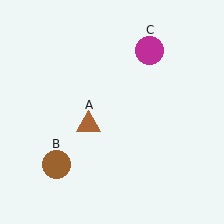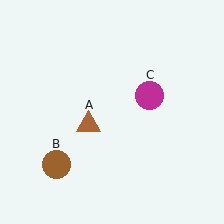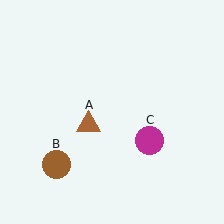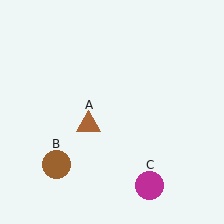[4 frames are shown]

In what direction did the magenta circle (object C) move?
The magenta circle (object C) moved down.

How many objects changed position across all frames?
1 object changed position: magenta circle (object C).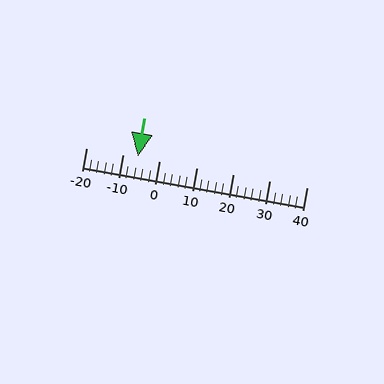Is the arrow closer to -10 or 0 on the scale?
The arrow is closer to -10.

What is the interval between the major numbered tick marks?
The major tick marks are spaced 10 units apart.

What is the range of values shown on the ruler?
The ruler shows values from -20 to 40.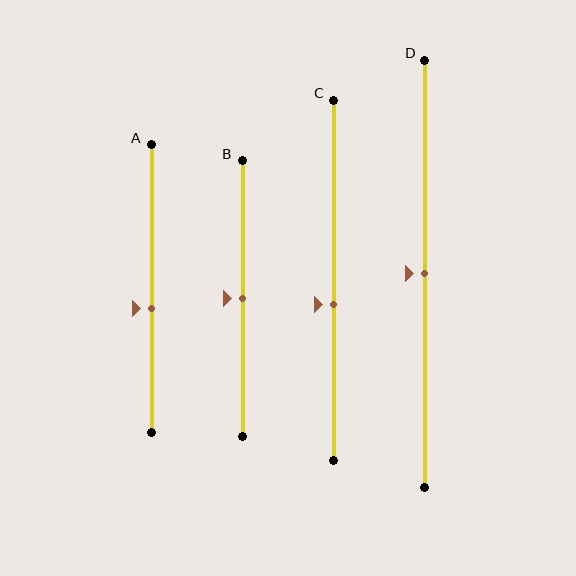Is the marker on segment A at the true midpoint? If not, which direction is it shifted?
No, the marker on segment A is shifted downward by about 7% of the segment length.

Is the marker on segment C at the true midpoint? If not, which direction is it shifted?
No, the marker on segment C is shifted downward by about 7% of the segment length.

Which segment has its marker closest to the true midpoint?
Segment B has its marker closest to the true midpoint.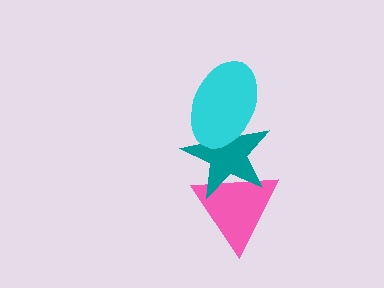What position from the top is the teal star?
The teal star is 2nd from the top.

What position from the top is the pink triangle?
The pink triangle is 3rd from the top.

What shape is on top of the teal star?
The cyan ellipse is on top of the teal star.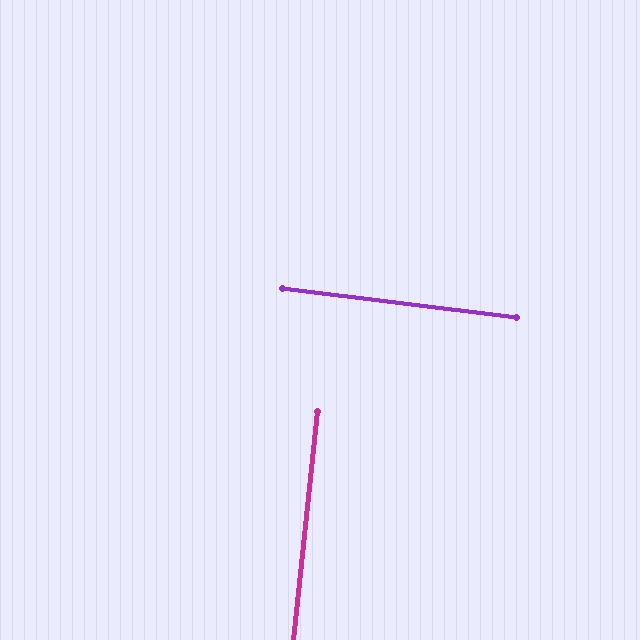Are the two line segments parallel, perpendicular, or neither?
Perpendicular — they meet at approximately 89°.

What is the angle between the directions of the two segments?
Approximately 89 degrees.